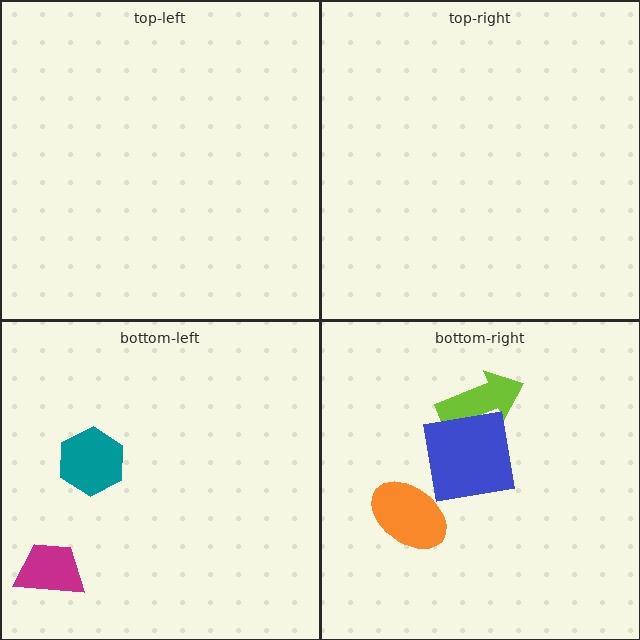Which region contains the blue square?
The bottom-right region.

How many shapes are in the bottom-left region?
2.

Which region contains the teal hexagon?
The bottom-left region.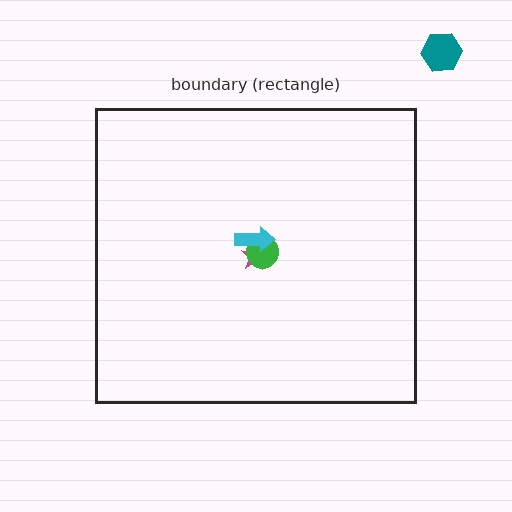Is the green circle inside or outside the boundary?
Inside.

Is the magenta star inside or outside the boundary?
Inside.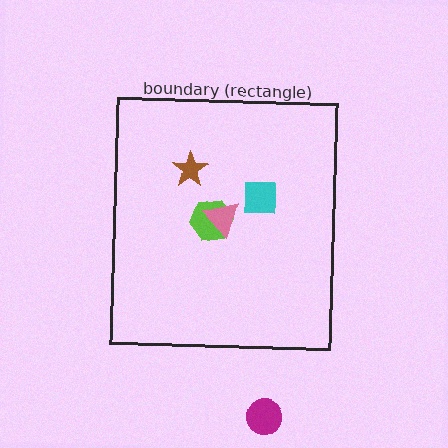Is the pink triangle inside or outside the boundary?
Inside.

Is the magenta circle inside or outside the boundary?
Outside.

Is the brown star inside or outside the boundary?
Inside.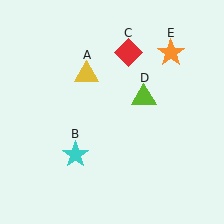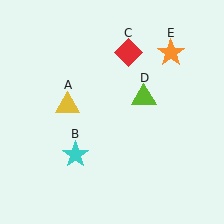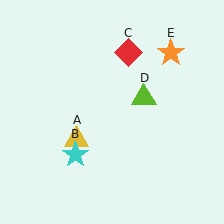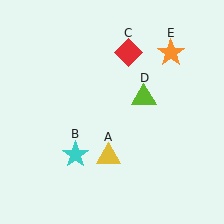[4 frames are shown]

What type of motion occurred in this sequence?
The yellow triangle (object A) rotated counterclockwise around the center of the scene.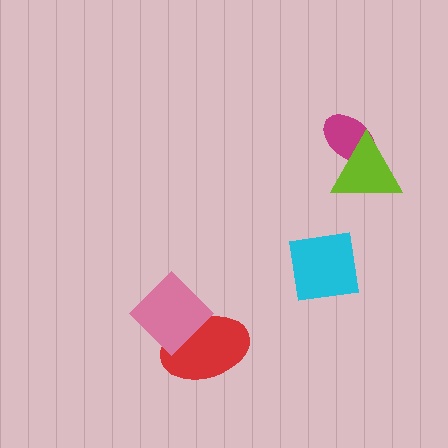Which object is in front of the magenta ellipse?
The lime triangle is in front of the magenta ellipse.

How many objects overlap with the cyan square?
0 objects overlap with the cyan square.